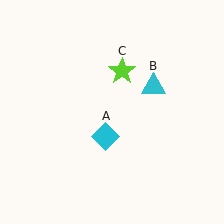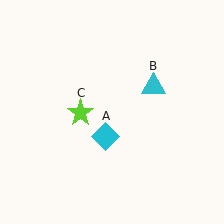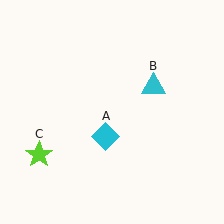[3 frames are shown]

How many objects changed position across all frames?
1 object changed position: lime star (object C).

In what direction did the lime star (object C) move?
The lime star (object C) moved down and to the left.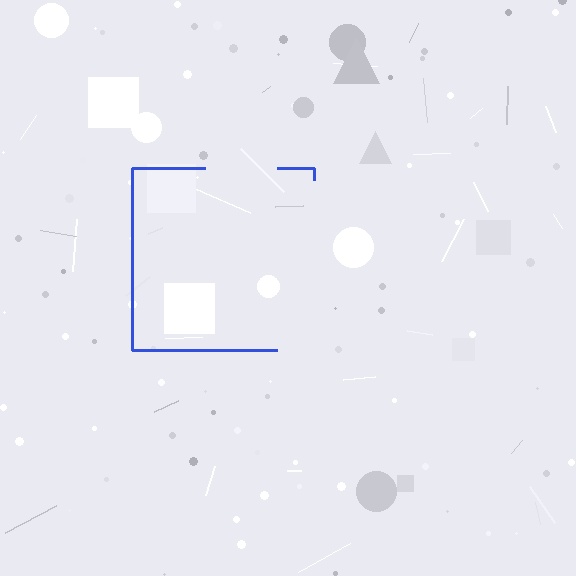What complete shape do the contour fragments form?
The contour fragments form a square.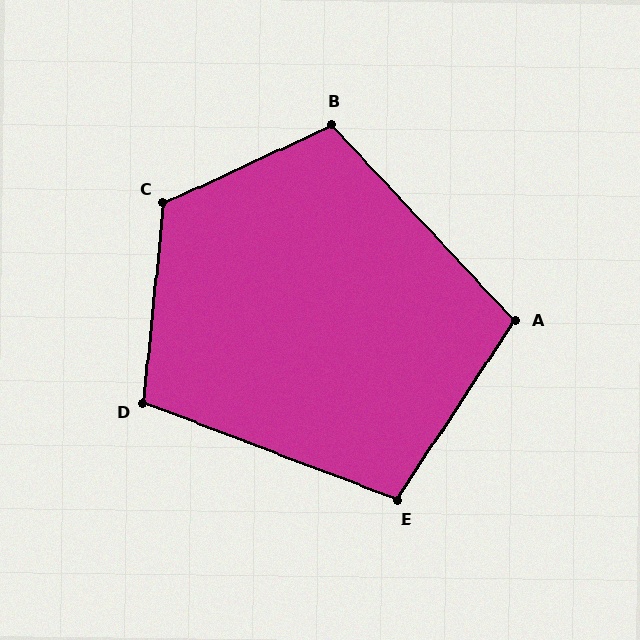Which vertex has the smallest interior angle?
E, at approximately 103 degrees.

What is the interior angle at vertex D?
Approximately 105 degrees (obtuse).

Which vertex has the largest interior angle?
C, at approximately 121 degrees.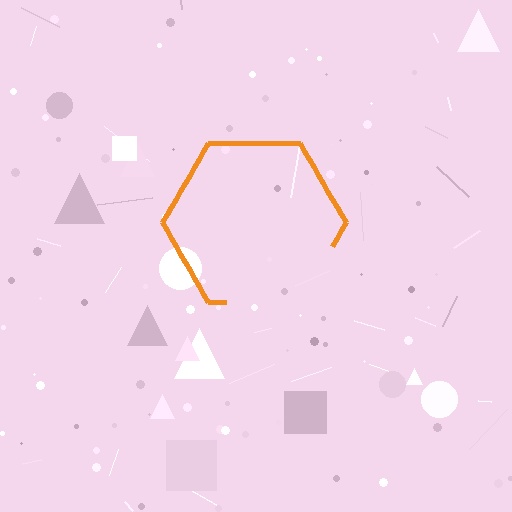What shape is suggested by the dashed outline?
The dashed outline suggests a hexagon.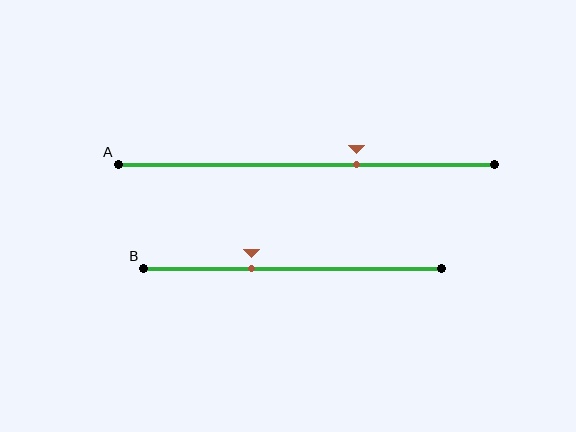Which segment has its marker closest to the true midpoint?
Segment A has its marker closest to the true midpoint.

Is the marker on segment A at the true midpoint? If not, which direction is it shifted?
No, the marker on segment A is shifted to the right by about 13% of the segment length.